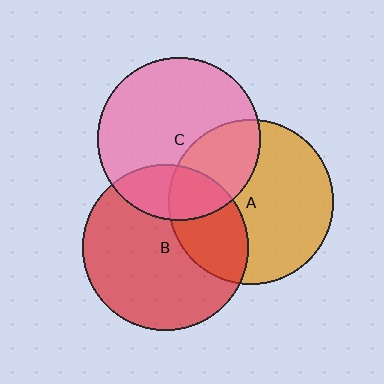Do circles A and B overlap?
Yes.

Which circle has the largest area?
Circle B (red).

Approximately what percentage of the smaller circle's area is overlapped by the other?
Approximately 30%.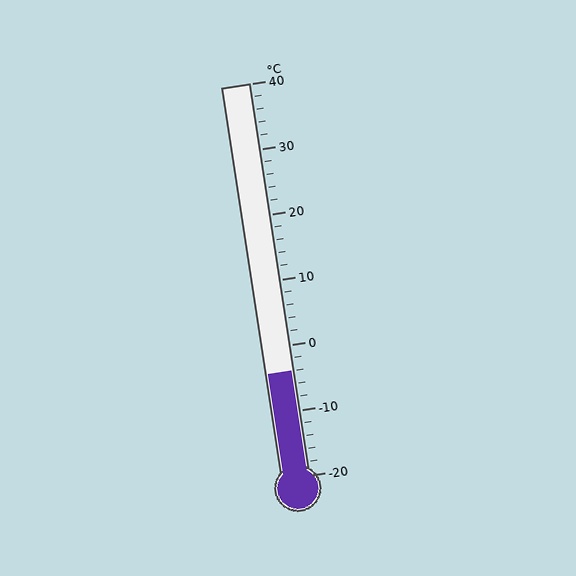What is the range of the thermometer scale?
The thermometer scale ranges from -20°C to 40°C.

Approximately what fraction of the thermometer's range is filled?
The thermometer is filled to approximately 25% of its range.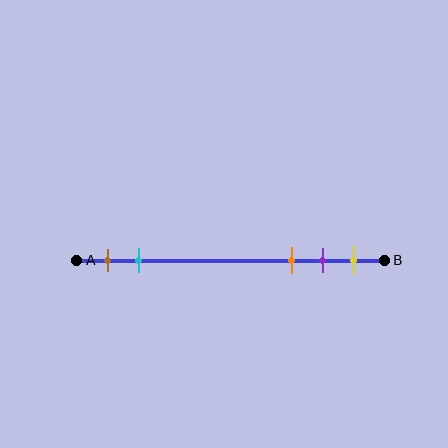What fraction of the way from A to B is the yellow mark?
The yellow mark is approximately 90% (0.9) of the way from A to B.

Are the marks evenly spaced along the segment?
No, the marks are not evenly spaced.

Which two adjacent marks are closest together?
The purple and yellow marks are the closest adjacent pair.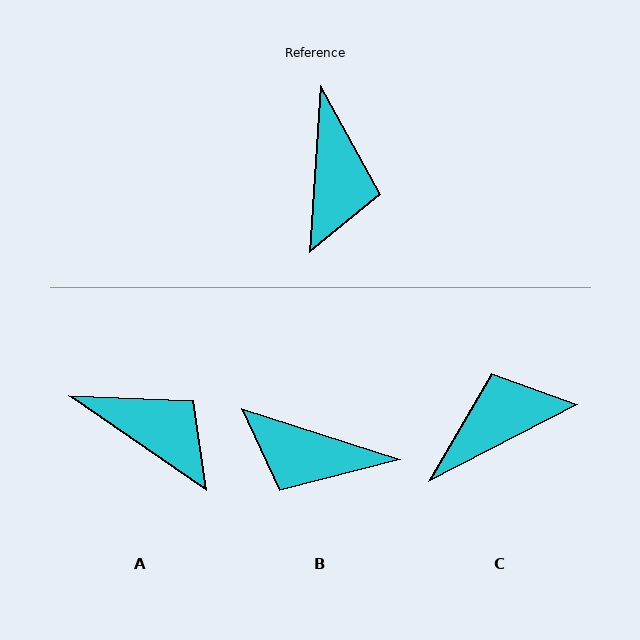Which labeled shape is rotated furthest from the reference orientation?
C, about 121 degrees away.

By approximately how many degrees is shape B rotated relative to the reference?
Approximately 104 degrees clockwise.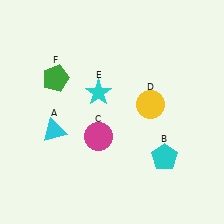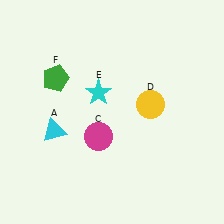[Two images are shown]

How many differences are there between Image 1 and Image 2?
There is 1 difference between the two images.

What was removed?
The cyan pentagon (B) was removed in Image 2.